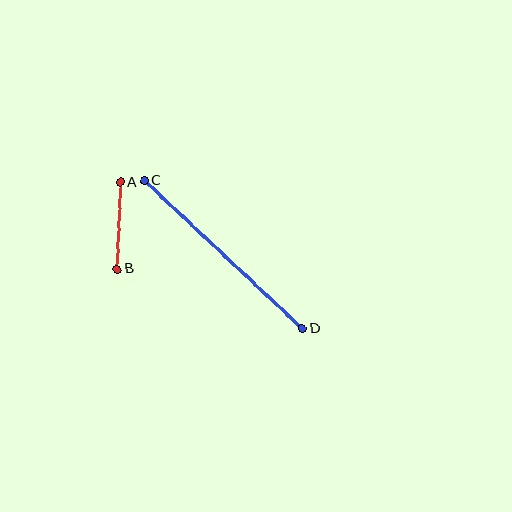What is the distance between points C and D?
The distance is approximately 217 pixels.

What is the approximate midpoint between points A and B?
The midpoint is at approximately (119, 226) pixels.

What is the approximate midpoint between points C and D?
The midpoint is at approximately (223, 255) pixels.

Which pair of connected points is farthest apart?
Points C and D are farthest apart.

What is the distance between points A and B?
The distance is approximately 87 pixels.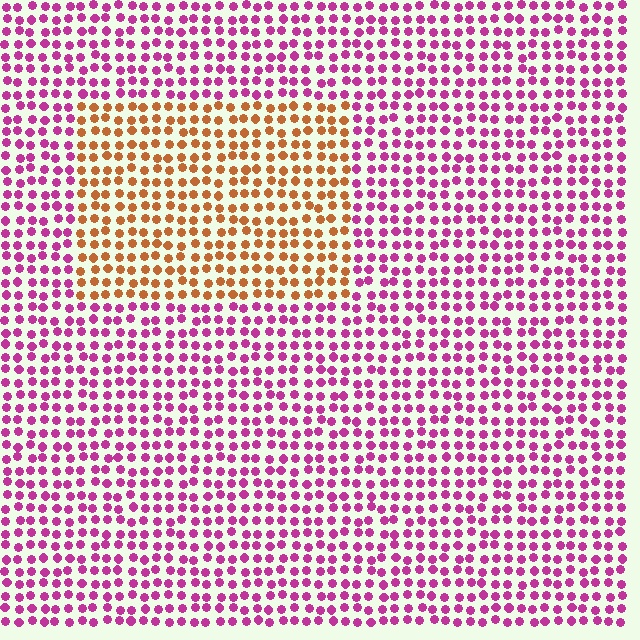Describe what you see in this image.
The image is filled with small magenta elements in a uniform arrangement. A rectangle-shaped region is visible where the elements are tinted to a slightly different hue, forming a subtle color boundary.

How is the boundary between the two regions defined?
The boundary is defined purely by a slight shift in hue (about 66 degrees). Spacing, size, and orientation are identical on both sides.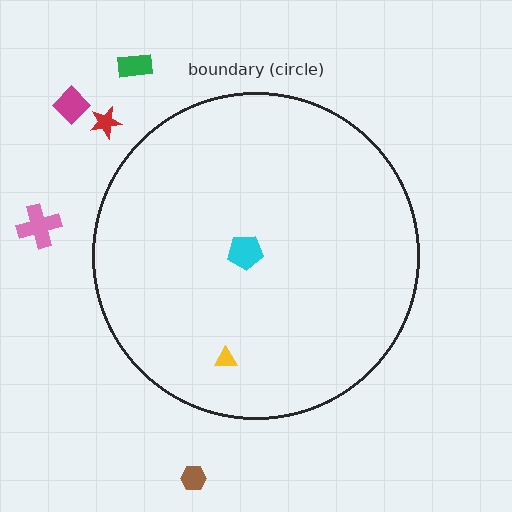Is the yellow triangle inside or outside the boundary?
Inside.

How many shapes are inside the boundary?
2 inside, 5 outside.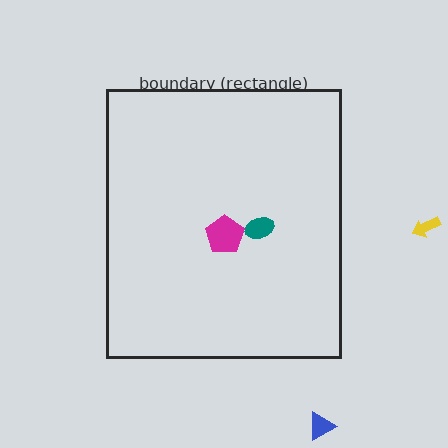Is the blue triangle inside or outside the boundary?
Outside.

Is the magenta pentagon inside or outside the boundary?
Inside.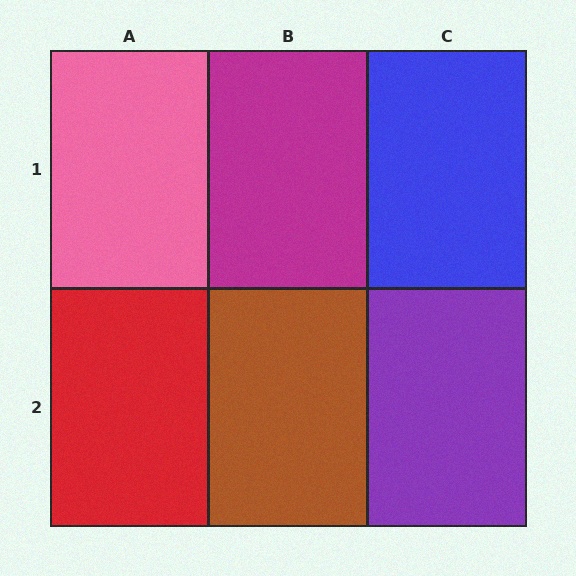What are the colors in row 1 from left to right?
Pink, magenta, blue.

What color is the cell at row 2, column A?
Red.